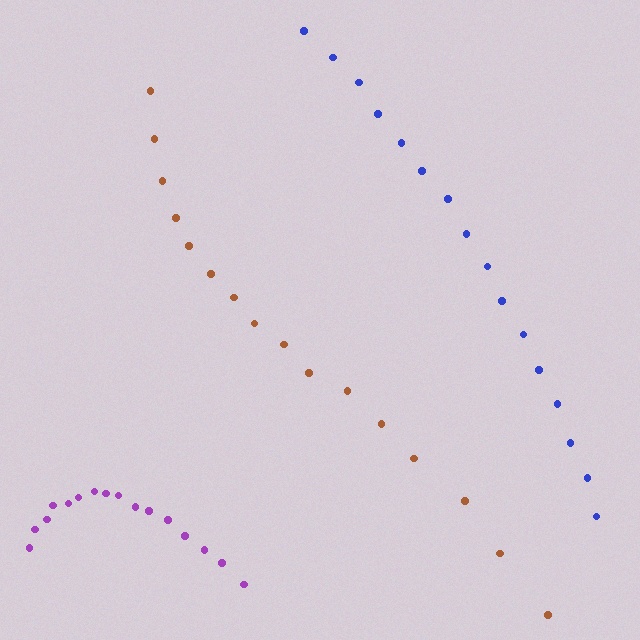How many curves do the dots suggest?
There are 3 distinct paths.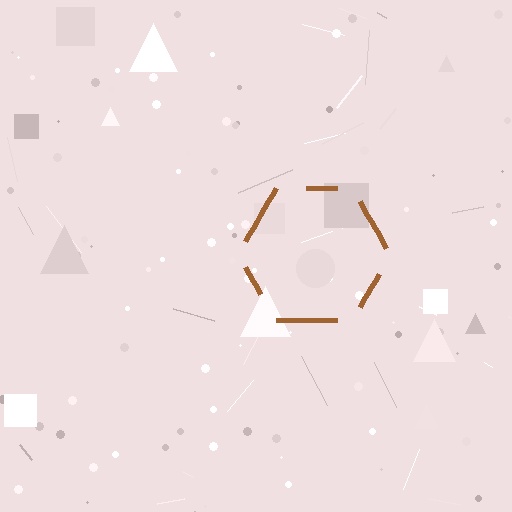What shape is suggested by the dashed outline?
The dashed outline suggests a hexagon.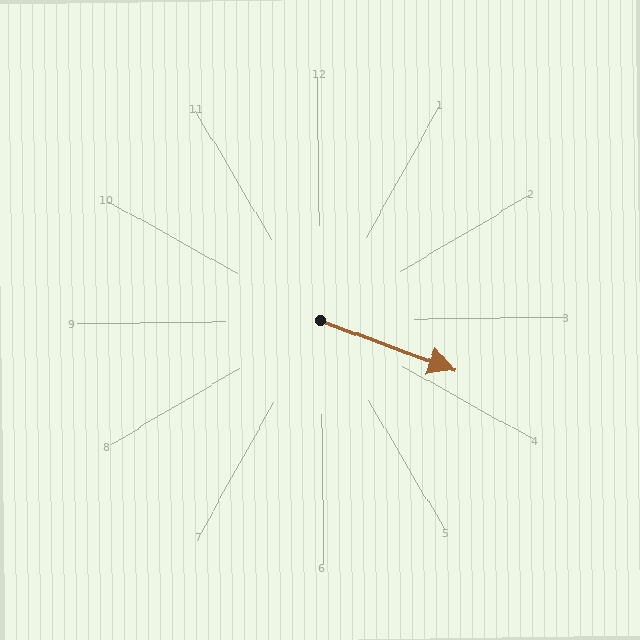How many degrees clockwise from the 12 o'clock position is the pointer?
Approximately 111 degrees.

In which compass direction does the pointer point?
East.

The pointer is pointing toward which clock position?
Roughly 4 o'clock.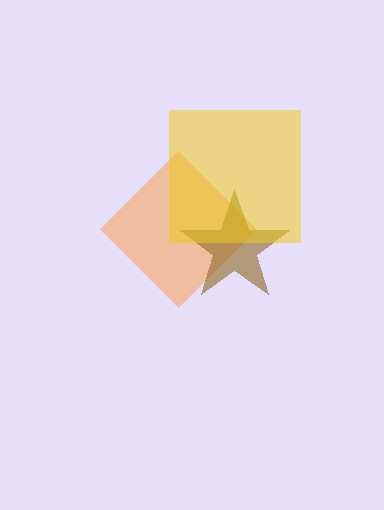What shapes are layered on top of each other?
The layered shapes are: an orange diamond, a brown star, a yellow square.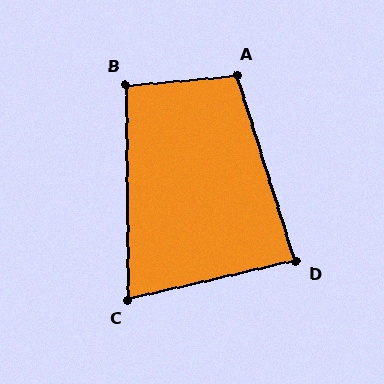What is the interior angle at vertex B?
Approximately 95 degrees (approximately right).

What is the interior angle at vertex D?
Approximately 85 degrees (approximately right).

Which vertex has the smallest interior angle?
C, at approximately 78 degrees.